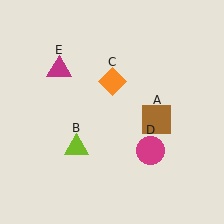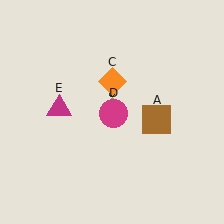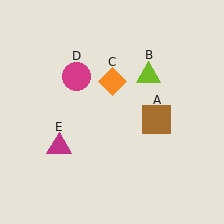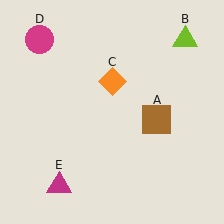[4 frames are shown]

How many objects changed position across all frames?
3 objects changed position: lime triangle (object B), magenta circle (object D), magenta triangle (object E).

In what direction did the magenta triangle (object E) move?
The magenta triangle (object E) moved down.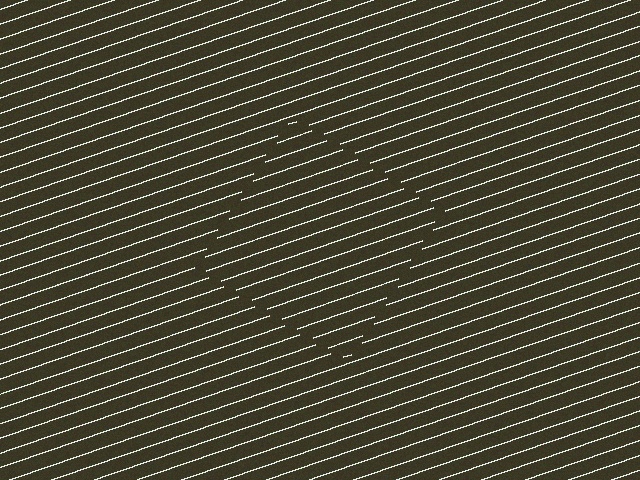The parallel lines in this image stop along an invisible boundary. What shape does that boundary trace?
An illusory square. The interior of the shape contains the same grating, shifted by half a period — the contour is defined by the phase discontinuity where line-ends from the inner and outer gratings abut.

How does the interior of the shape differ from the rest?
The interior of the shape contains the same grating, shifted by half a period — the contour is defined by the phase discontinuity where line-ends from the inner and outer gratings abut.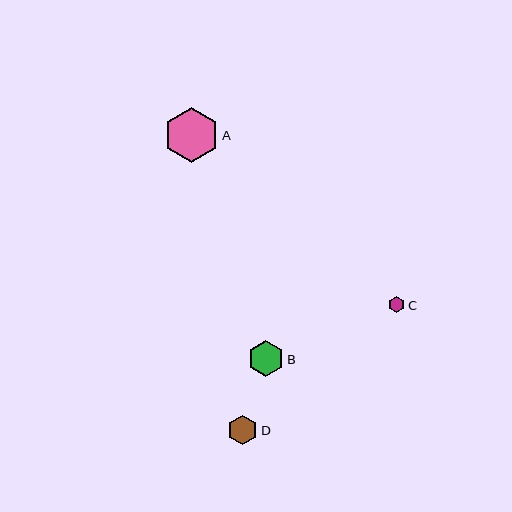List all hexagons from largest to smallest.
From largest to smallest: A, B, D, C.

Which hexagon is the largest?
Hexagon A is the largest with a size of approximately 55 pixels.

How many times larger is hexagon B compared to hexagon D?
Hexagon B is approximately 1.2 times the size of hexagon D.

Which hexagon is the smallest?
Hexagon C is the smallest with a size of approximately 16 pixels.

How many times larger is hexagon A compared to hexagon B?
Hexagon A is approximately 1.5 times the size of hexagon B.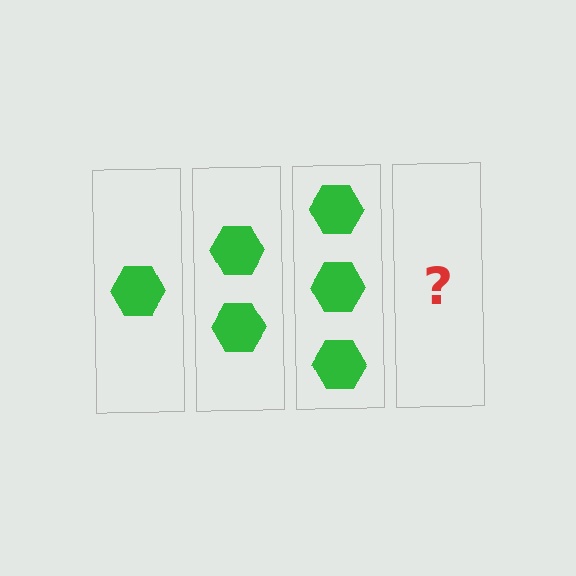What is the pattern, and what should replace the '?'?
The pattern is that each step adds one more hexagon. The '?' should be 4 hexagons.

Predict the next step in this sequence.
The next step is 4 hexagons.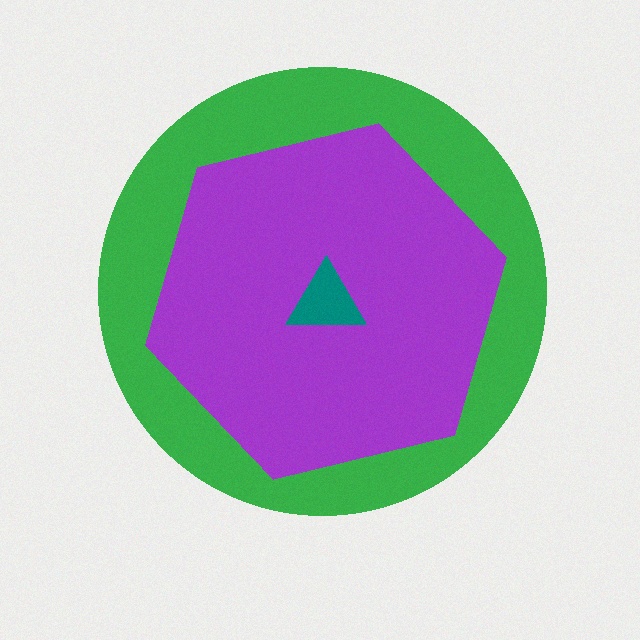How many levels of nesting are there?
3.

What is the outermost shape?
The green circle.